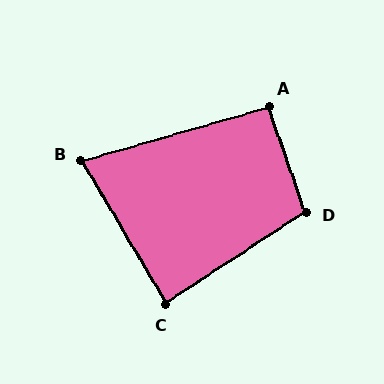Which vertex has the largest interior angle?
D, at approximately 104 degrees.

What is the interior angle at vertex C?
Approximately 87 degrees (approximately right).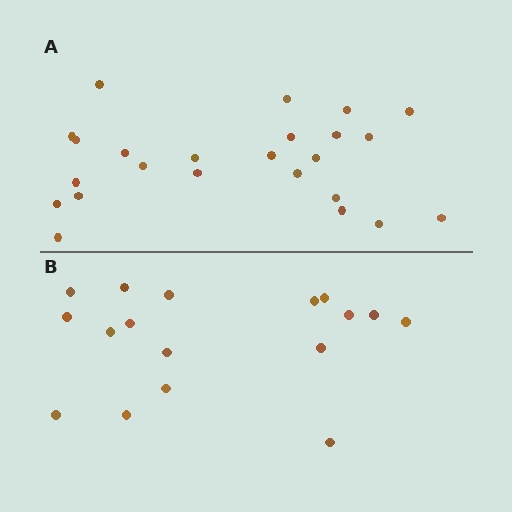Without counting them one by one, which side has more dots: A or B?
Region A (the top region) has more dots.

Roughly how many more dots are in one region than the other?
Region A has roughly 8 or so more dots than region B.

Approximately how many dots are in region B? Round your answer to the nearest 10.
About 20 dots. (The exact count is 17, which rounds to 20.)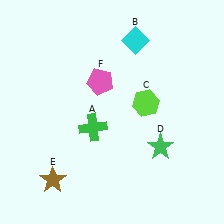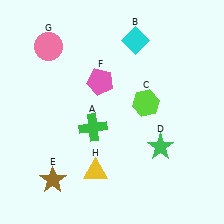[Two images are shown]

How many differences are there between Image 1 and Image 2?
There are 2 differences between the two images.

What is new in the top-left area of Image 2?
A pink circle (G) was added in the top-left area of Image 2.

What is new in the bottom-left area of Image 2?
A yellow triangle (H) was added in the bottom-left area of Image 2.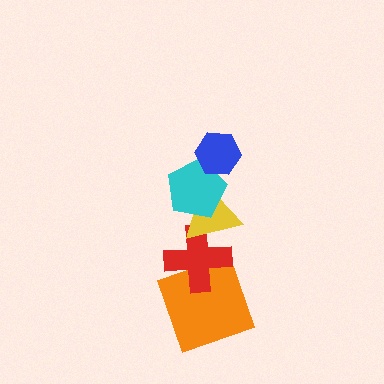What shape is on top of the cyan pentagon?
The blue hexagon is on top of the cyan pentagon.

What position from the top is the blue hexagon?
The blue hexagon is 1st from the top.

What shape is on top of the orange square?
The red cross is on top of the orange square.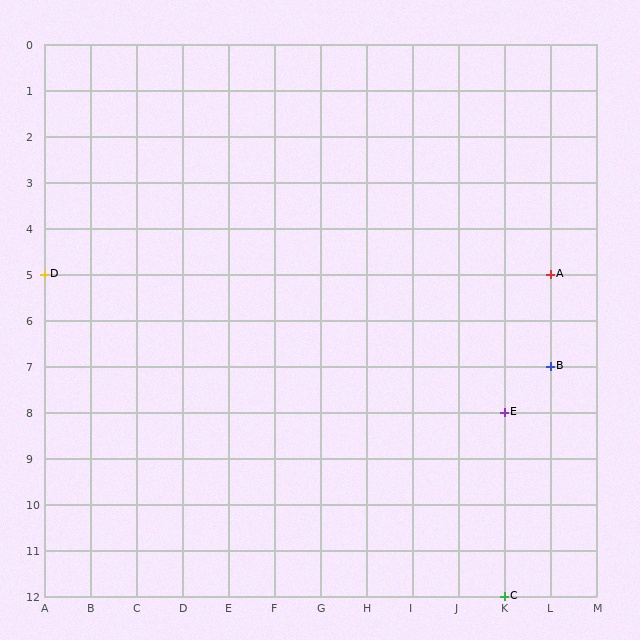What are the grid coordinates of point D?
Point D is at grid coordinates (A, 5).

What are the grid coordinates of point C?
Point C is at grid coordinates (K, 12).